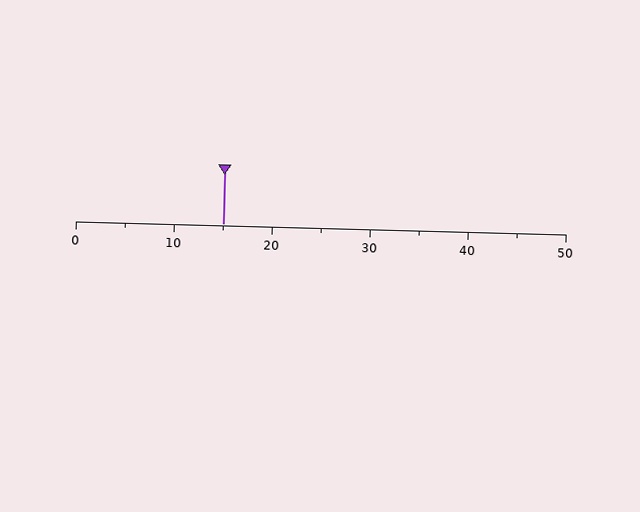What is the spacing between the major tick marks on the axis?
The major ticks are spaced 10 apart.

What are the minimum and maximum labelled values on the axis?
The axis runs from 0 to 50.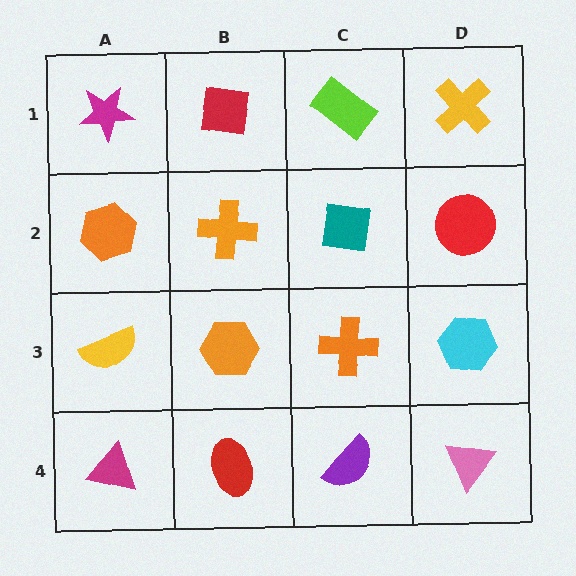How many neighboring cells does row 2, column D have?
3.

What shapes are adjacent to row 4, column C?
An orange cross (row 3, column C), a red ellipse (row 4, column B), a pink triangle (row 4, column D).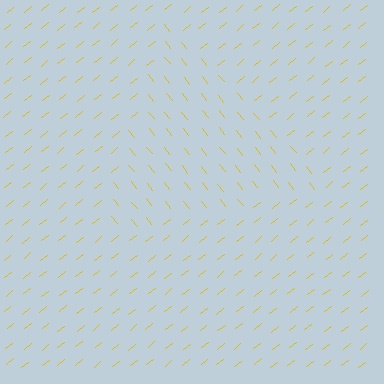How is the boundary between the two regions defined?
The boundary is defined purely by a change in line orientation (approximately 89 degrees difference). All lines are the same color and thickness.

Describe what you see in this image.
The image is filled with small yellow line segments. A triangle region in the image has lines oriented differently from the surrounding lines, creating a visible texture boundary.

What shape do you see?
I see a triangle.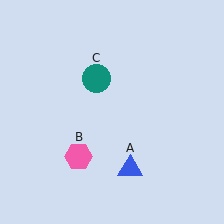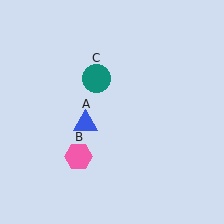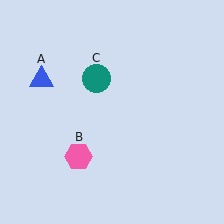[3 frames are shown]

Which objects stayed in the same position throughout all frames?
Pink hexagon (object B) and teal circle (object C) remained stationary.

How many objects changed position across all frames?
1 object changed position: blue triangle (object A).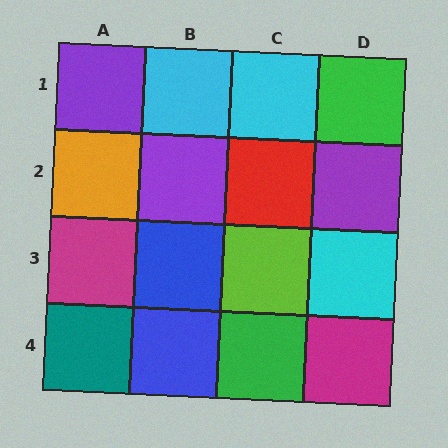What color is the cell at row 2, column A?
Orange.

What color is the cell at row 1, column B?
Cyan.